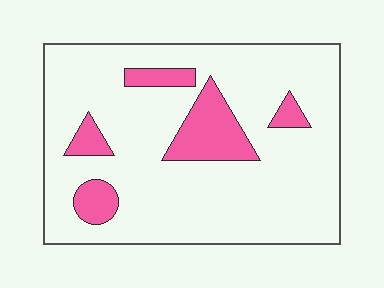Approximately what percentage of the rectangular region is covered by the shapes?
Approximately 15%.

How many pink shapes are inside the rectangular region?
5.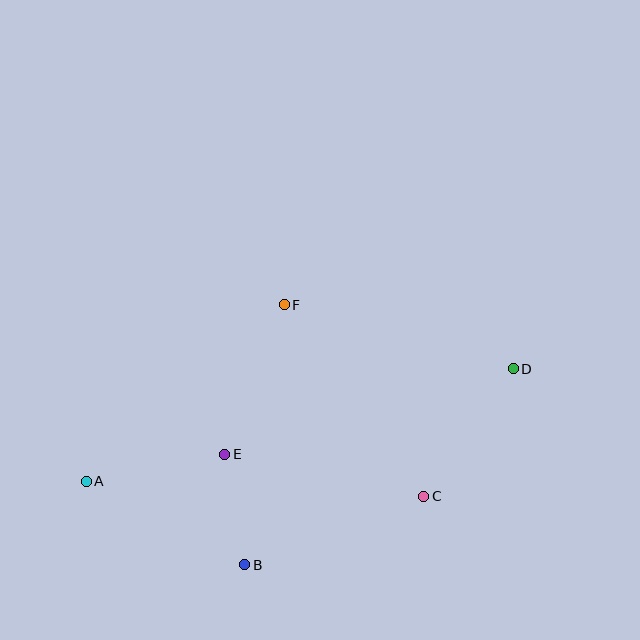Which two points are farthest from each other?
Points A and D are farthest from each other.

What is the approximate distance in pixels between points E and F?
The distance between E and F is approximately 161 pixels.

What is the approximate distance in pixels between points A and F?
The distance between A and F is approximately 265 pixels.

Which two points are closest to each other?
Points B and E are closest to each other.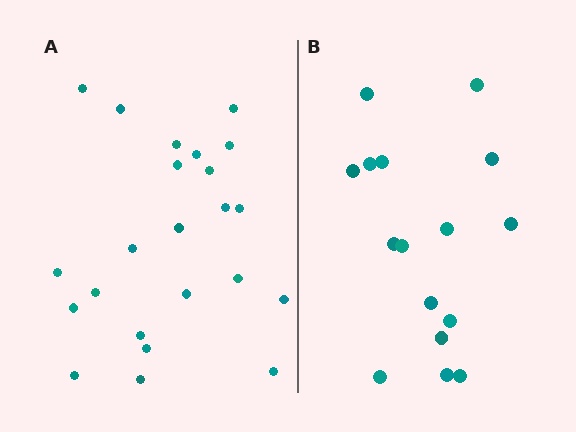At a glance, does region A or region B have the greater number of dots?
Region A (the left region) has more dots.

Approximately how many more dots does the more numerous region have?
Region A has roughly 8 or so more dots than region B.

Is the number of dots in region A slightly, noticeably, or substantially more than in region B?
Region A has noticeably more, but not dramatically so. The ratio is roughly 1.4 to 1.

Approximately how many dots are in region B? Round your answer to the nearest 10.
About 20 dots. (The exact count is 16, which rounds to 20.)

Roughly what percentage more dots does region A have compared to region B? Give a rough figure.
About 45% more.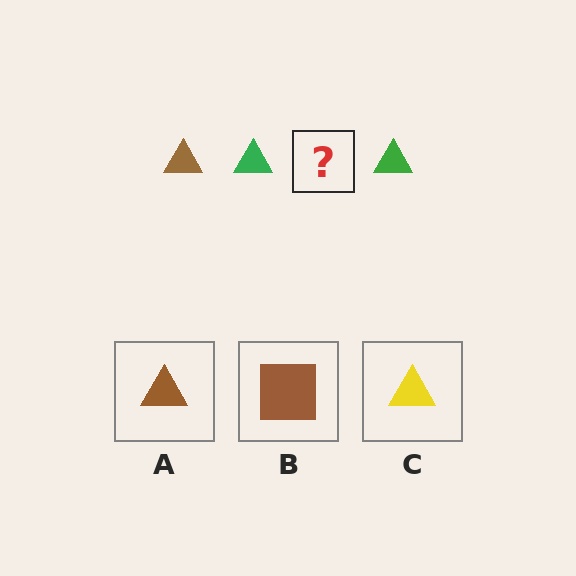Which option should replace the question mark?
Option A.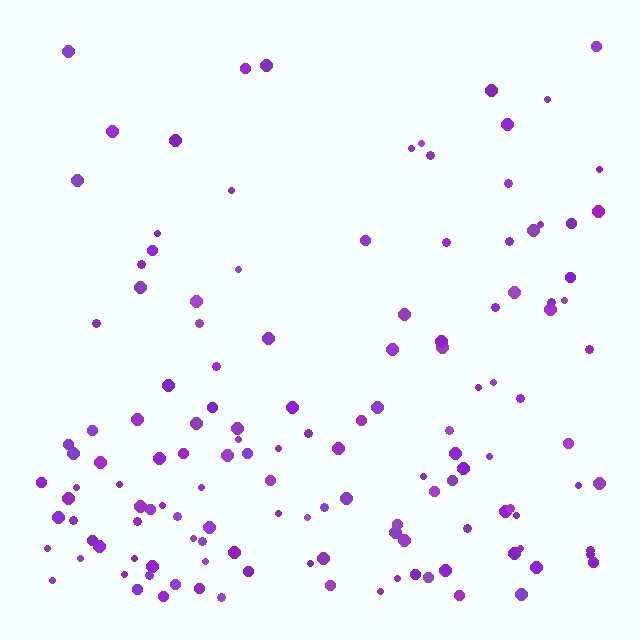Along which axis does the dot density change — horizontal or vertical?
Vertical.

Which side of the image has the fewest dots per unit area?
The top.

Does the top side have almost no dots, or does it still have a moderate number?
Still a moderate number, just noticeably fewer than the bottom.